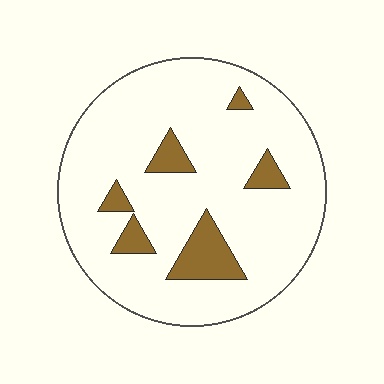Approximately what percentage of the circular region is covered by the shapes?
Approximately 15%.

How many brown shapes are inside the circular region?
6.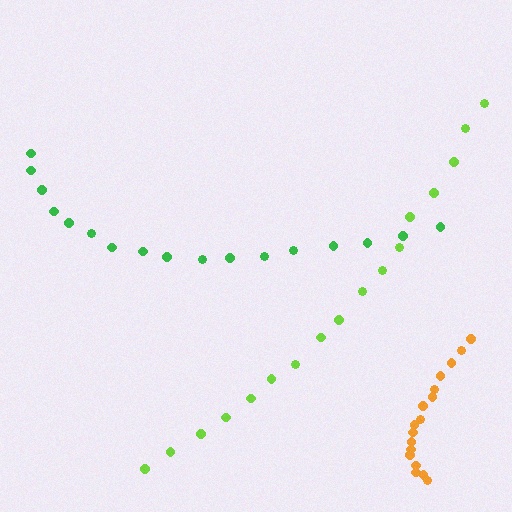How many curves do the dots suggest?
There are 3 distinct paths.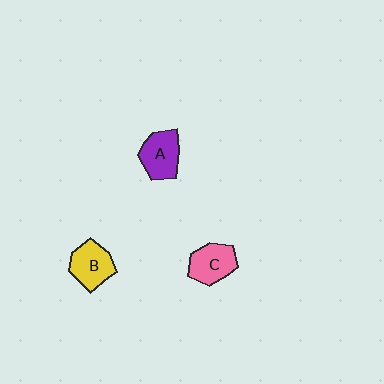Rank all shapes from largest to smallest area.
From largest to smallest: A (purple), B (yellow), C (pink).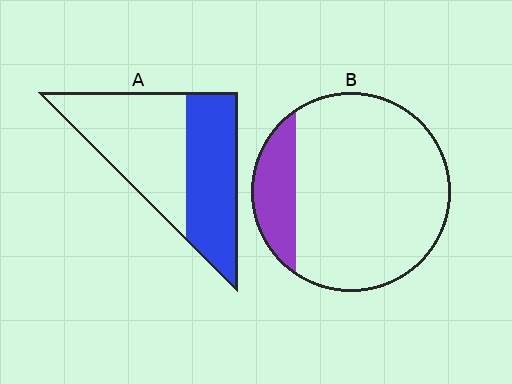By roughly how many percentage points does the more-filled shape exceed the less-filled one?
By roughly 30 percentage points (A over B).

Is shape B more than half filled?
No.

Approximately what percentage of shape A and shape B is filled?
A is approximately 45% and B is approximately 15%.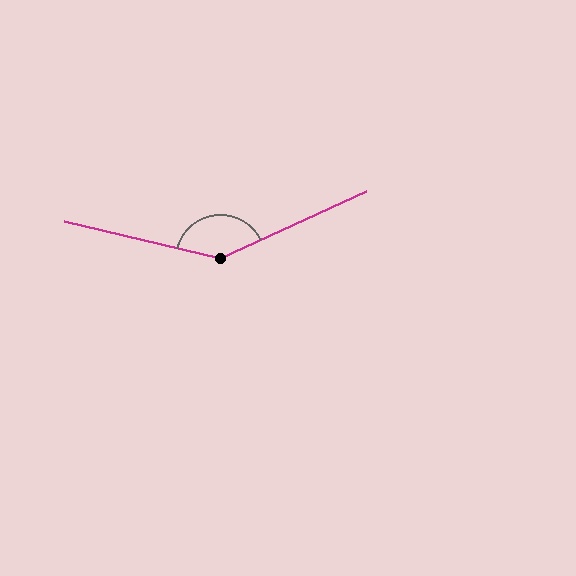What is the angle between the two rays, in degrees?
Approximately 142 degrees.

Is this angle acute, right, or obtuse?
It is obtuse.